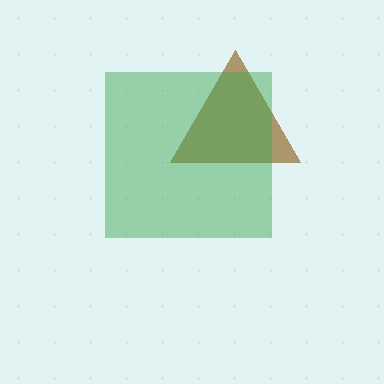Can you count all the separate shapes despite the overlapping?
Yes, there are 2 separate shapes.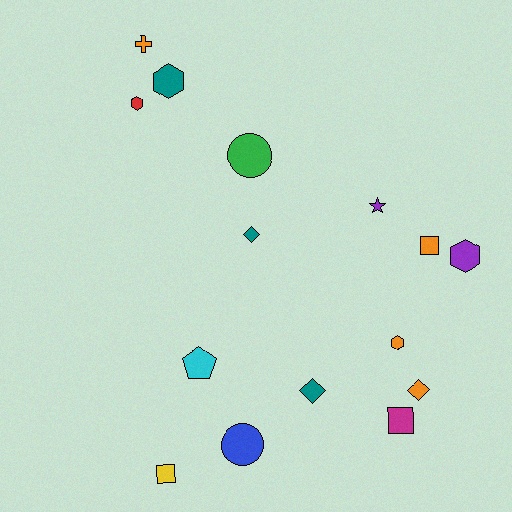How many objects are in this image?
There are 15 objects.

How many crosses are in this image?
There is 1 cross.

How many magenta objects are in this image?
There is 1 magenta object.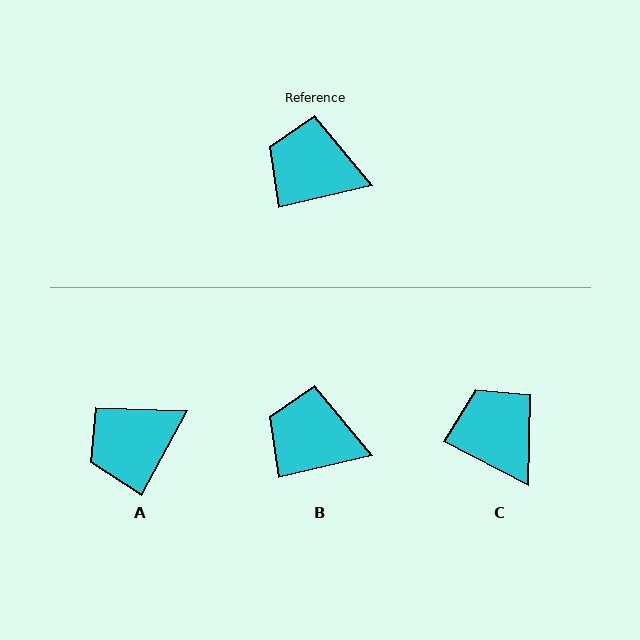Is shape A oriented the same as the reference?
No, it is off by about 49 degrees.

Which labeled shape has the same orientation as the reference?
B.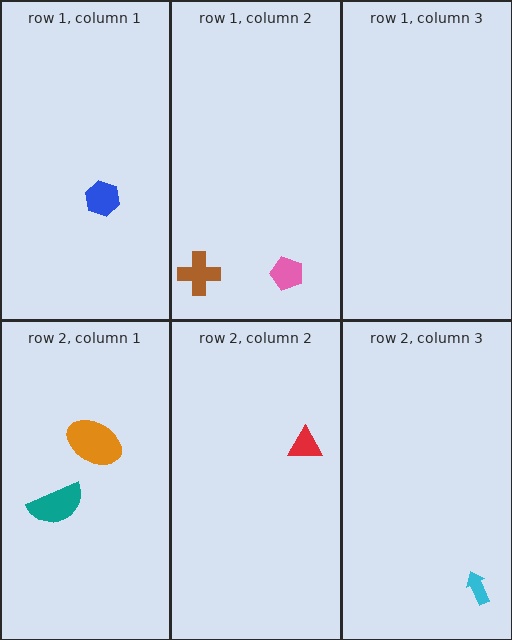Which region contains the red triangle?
The row 2, column 2 region.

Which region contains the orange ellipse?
The row 2, column 1 region.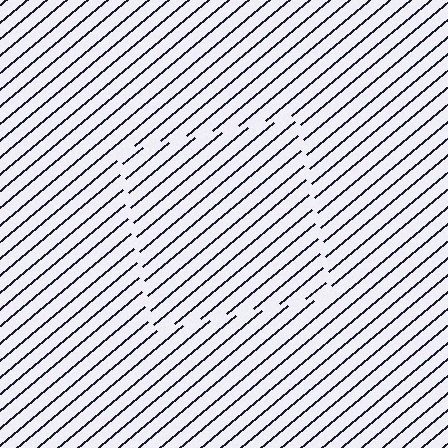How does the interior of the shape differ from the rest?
The interior of the shape contains the same grating, shifted by half a period — the contour is defined by the phase discontinuity where line-ends from the inner and outer gratings abut.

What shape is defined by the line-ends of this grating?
An illusory square. The interior of the shape contains the same grating, shifted by half a period — the contour is defined by the phase discontinuity where line-ends from the inner and outer gratings abut.